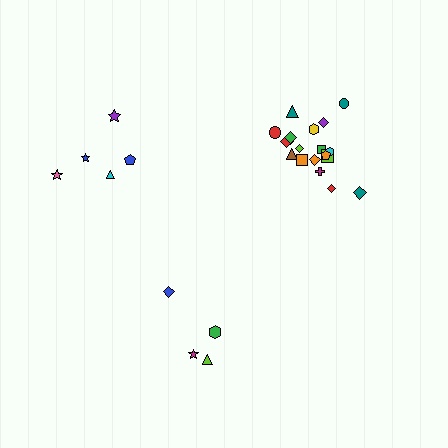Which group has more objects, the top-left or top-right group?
The top-right group.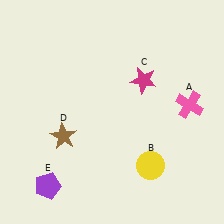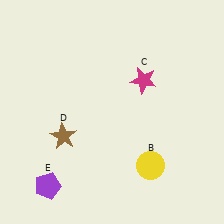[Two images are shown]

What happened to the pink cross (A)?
The pink cross (A) was removed in Image 2. It was in the top-right area of Image 1.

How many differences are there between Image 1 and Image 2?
There is 1 difference between the two images.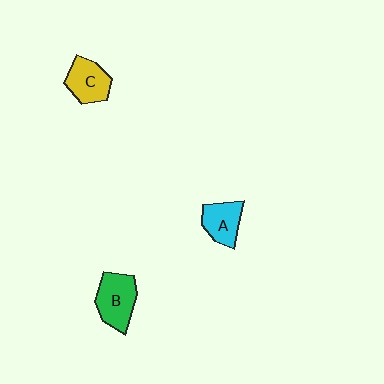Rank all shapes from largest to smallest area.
From largest to smallest: B (green), C (yellow), A (cyan).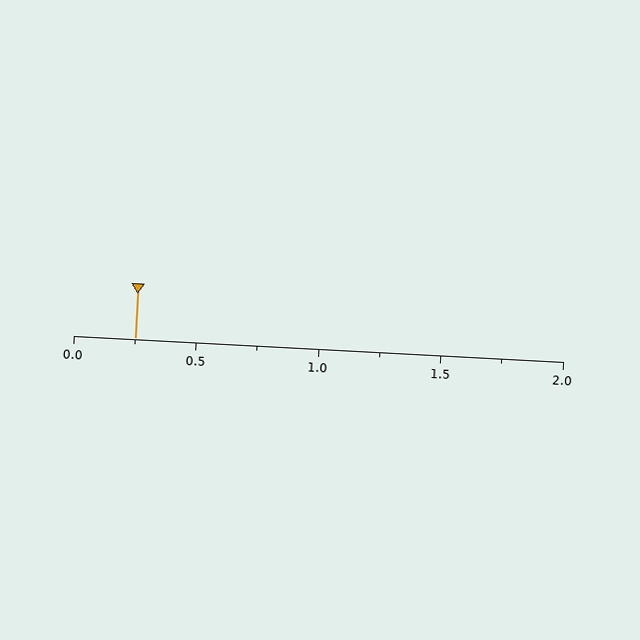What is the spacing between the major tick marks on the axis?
The major ticks are spaced 0.5 apart.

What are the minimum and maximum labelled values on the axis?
The axis runs from 0.0 to 2.0.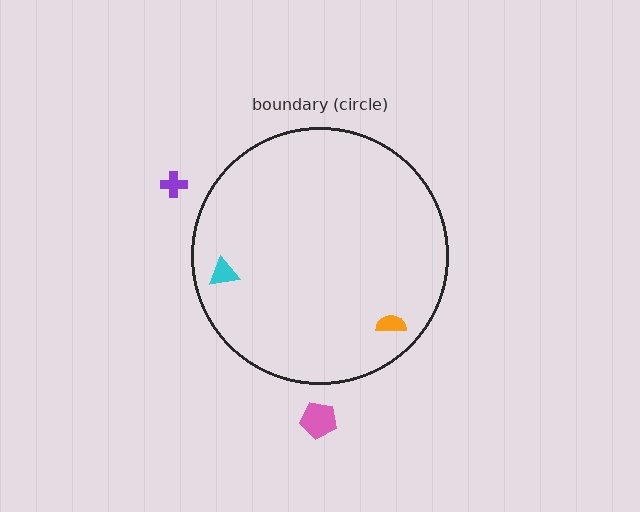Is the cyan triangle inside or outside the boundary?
Inside.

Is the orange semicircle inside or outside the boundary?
Inside.